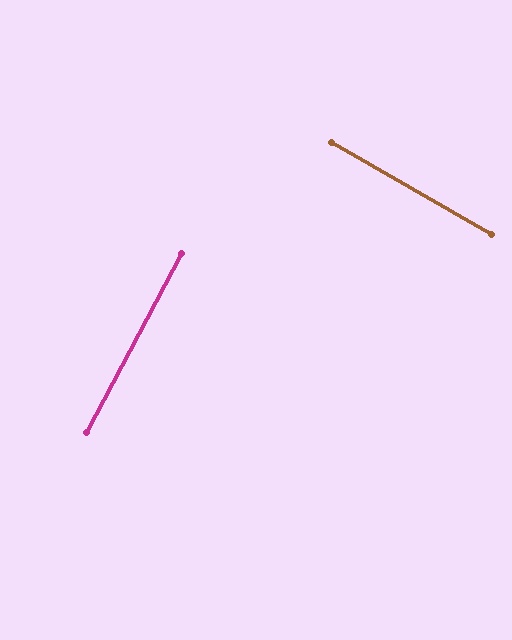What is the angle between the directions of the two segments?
Approximately 88 degrees.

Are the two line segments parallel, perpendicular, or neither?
Perpendicular — they meet at approximately 88°.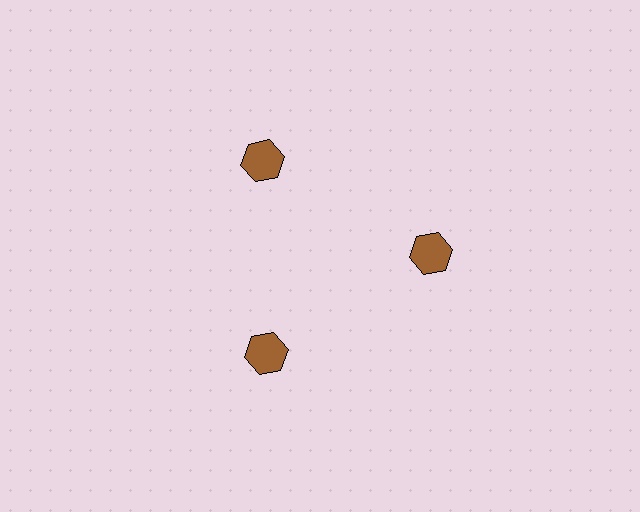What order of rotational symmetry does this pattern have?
This pattern has 3-fold rotational symmetry.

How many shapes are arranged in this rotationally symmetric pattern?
There are 3 shapes, arranged in 3 groups of 1.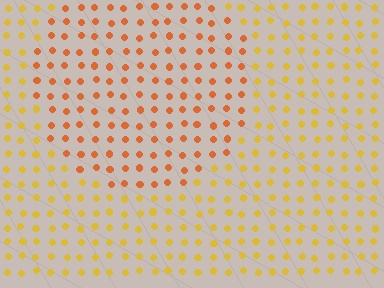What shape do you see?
I see a circle.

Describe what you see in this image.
The image is filled with small yellow elements in a uniform arrangement. A circle-shaped region is visible where the elements are tinted to a slightly different hue, forming a subtle color boundary.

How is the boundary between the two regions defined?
The boundary is defined purely by a slight shift in hue (about 30 degrees). Spacing, size, and orientation are identical on both sides.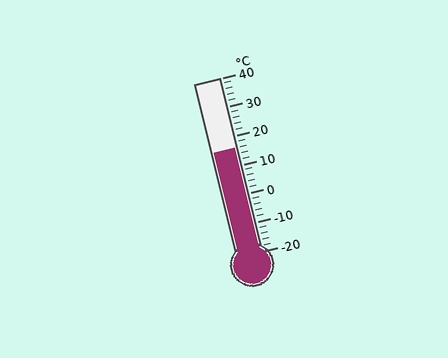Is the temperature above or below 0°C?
The temperature is above 0°C.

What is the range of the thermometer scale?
The thermometer scale ranges from -20°C to 40°C.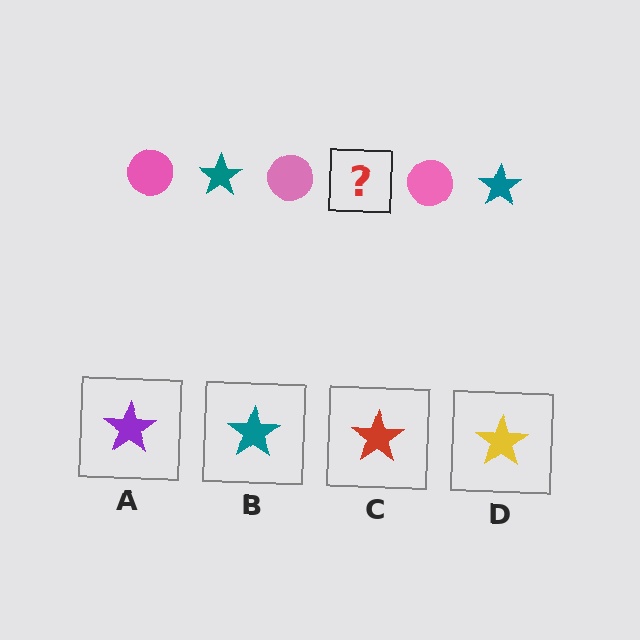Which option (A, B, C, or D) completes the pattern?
B.